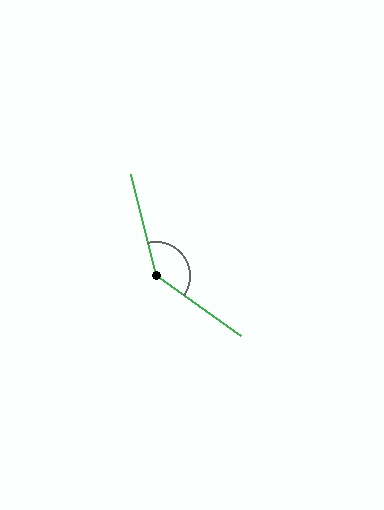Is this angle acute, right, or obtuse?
It is obtuse.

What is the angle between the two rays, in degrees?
Approximately 139 degrees.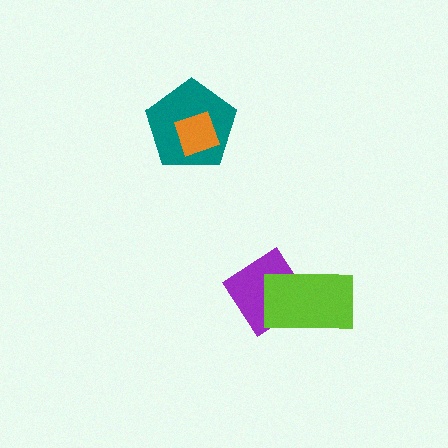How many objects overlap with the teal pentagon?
1 object overlaps with the teal pentagon.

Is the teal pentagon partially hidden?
Yes, it is partially covered by another shape.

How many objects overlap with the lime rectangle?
1 object overlaps with the lime rectangle.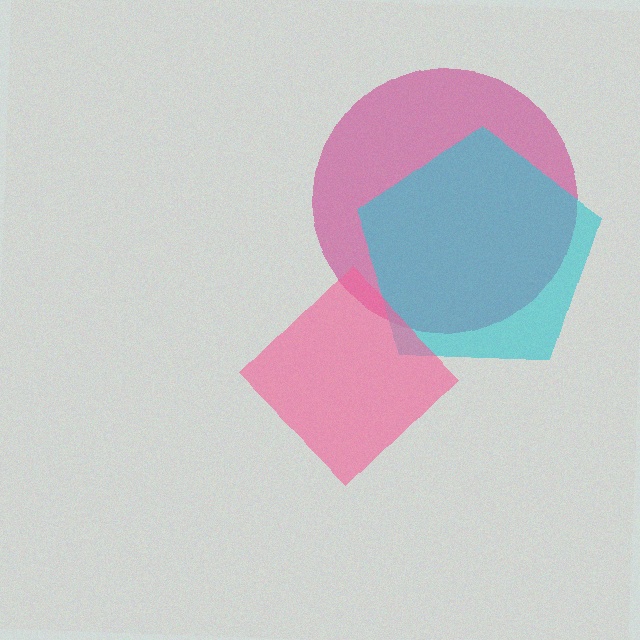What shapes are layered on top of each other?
The layered shapes are: a magenta circle, a cyan pentagon, a pink diamond.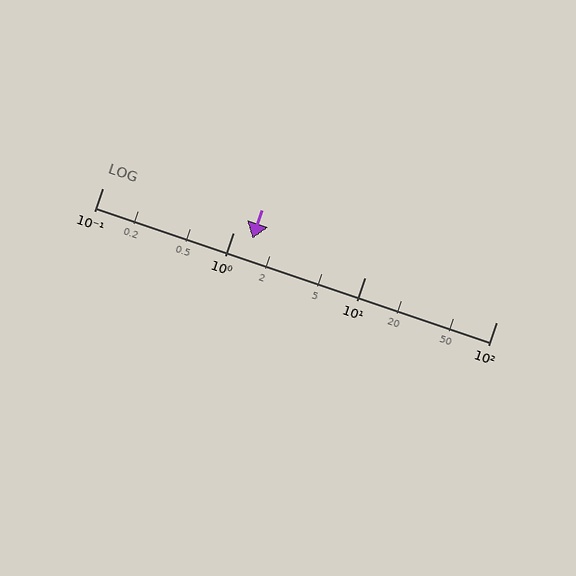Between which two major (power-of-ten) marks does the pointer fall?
The pointer is between 1 and 10.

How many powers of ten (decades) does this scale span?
The scale spans 3 decades, from 0.1 to 100.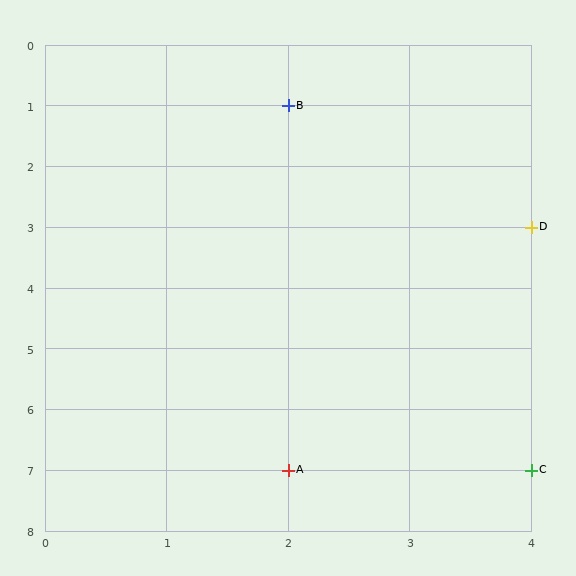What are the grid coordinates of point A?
Point A is at grid coordinates (2, 7).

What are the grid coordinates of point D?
Point D is at grid coordinates (4, 3).